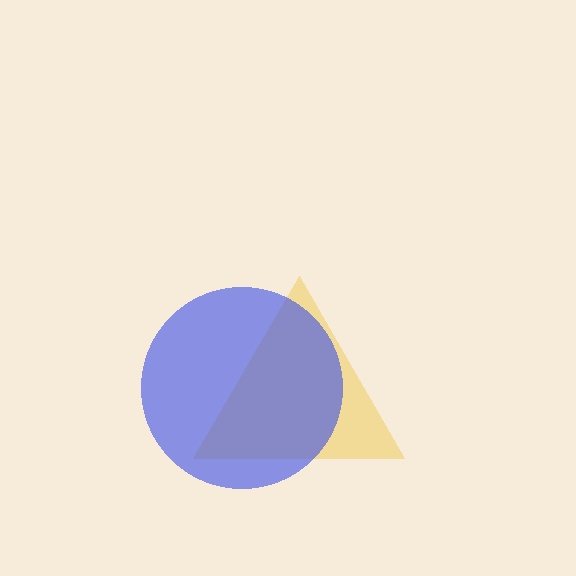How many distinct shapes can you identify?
There are 2 distinct shapes: a yellow triangle, a blue circle.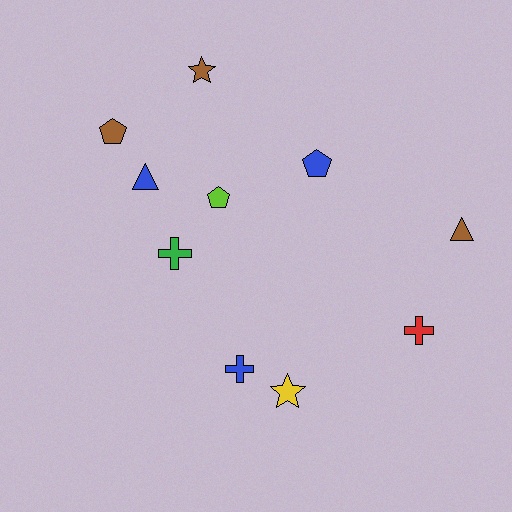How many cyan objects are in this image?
There are no cyan objects.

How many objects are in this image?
There are 10 objects.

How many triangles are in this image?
There are 2 triangles.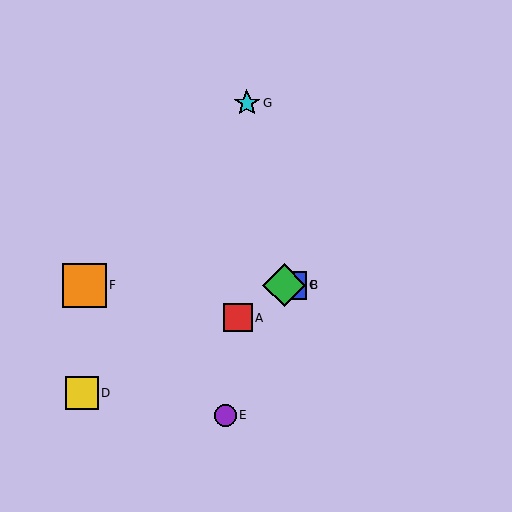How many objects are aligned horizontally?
3 objects (B, C, F) are aligned horizontally.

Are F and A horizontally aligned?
No, F is at y≈285 and A is at y≈318.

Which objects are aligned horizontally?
Objects B, C, F are aligned horizontally.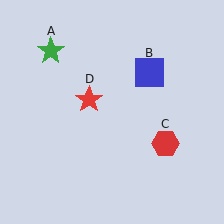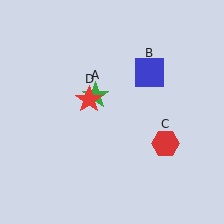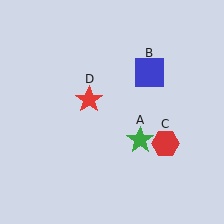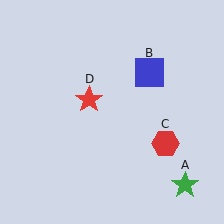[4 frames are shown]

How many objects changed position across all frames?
1 object changed position: green star (object A).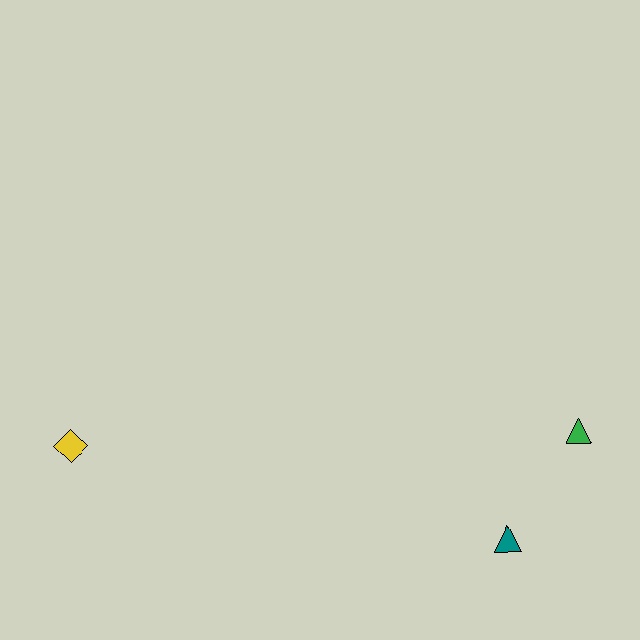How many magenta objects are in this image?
There are no magenta objects.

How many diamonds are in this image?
There is 1 diamond.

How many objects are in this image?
There are 3 objects.